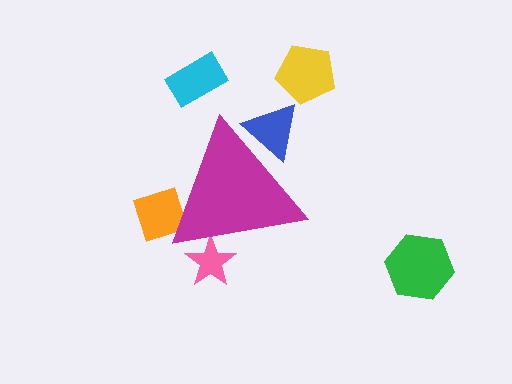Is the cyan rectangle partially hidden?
No, the cyan rectangle is fully visible.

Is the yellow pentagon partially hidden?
No, the yellow pentagon is fully visible.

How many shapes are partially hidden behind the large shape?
3 shapes are partially hidden.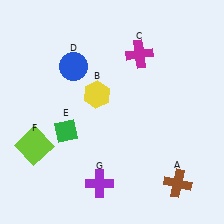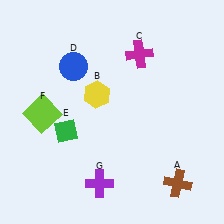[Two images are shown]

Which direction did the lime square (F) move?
The lime square (F) moved up.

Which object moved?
The lime square (F) moved up.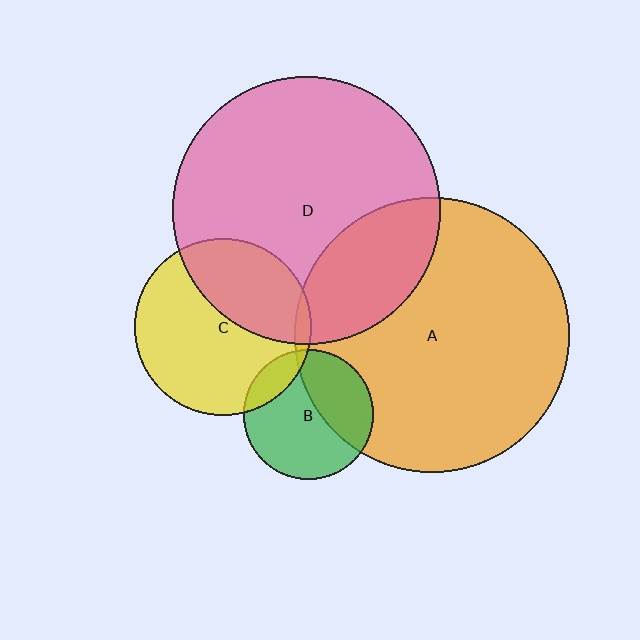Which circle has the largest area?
Circle A (orange).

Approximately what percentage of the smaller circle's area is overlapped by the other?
Approximately 15%.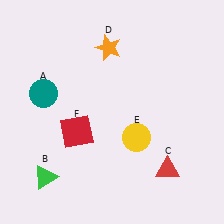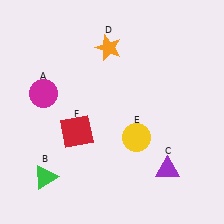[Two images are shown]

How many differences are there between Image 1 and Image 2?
There are 2 differences between the two images.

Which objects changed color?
A changed from teal to magenta. C changed from red to purple.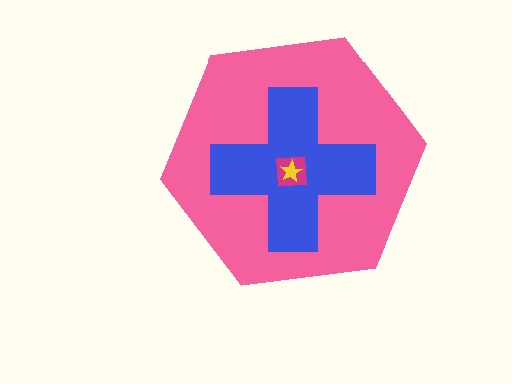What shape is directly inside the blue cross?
The magenta square.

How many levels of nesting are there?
4.